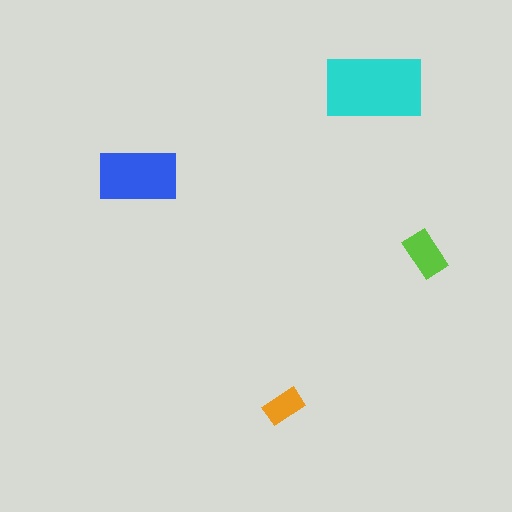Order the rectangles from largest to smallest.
the cyan one, the blue one, the lime one, the orange one.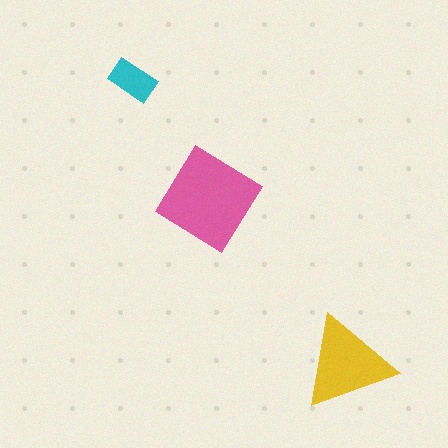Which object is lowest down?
The yellow triangle is bottommost.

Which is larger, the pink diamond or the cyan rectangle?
The pink diamond.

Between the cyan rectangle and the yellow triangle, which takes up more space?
The yellow triangle.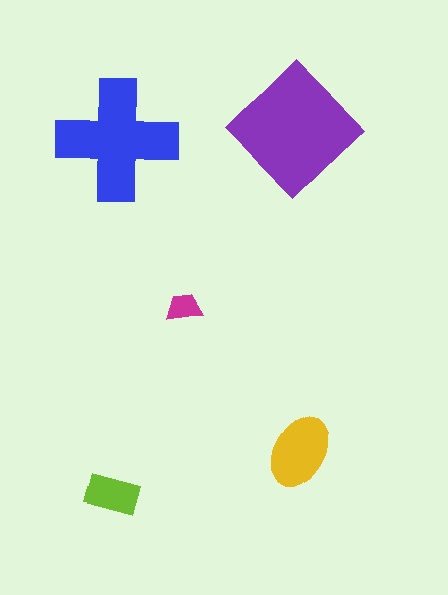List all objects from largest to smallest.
The purple diamond, the blue cross, the yellow ellipse, the lime rectangle, the magenta trapezoid.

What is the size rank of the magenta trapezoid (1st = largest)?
5th.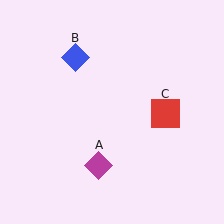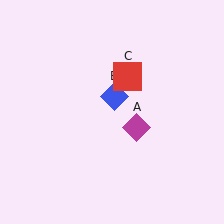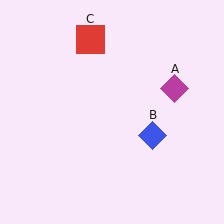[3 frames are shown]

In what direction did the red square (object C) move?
The red square (object C) moved up and to the left.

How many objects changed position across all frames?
3 objects changed position: magenta diamond (object A), blue diamond (object B), red square (object C).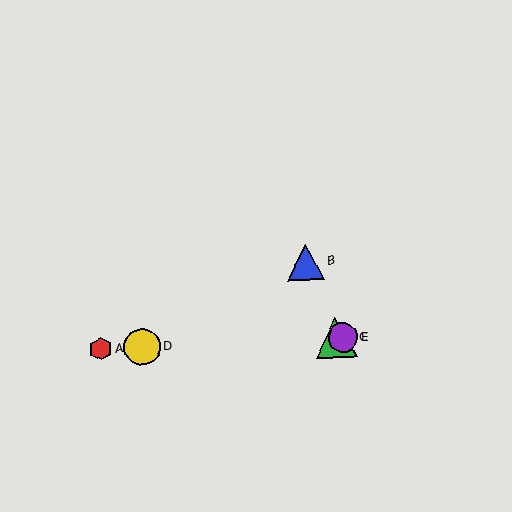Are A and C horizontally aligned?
Yes, both are at y≈349.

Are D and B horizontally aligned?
No, D is at y≈347 and B is at y≈262.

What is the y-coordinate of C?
Object C is at y≈338.